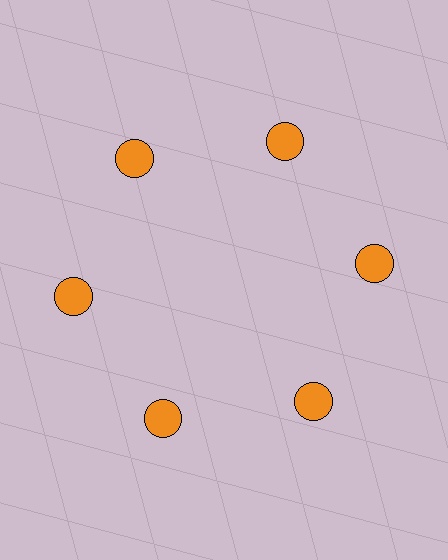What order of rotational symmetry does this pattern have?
This pattern has 6-fold rotational symmetry.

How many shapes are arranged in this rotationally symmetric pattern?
There are 6 shapes, arranged in 6 groups of 1.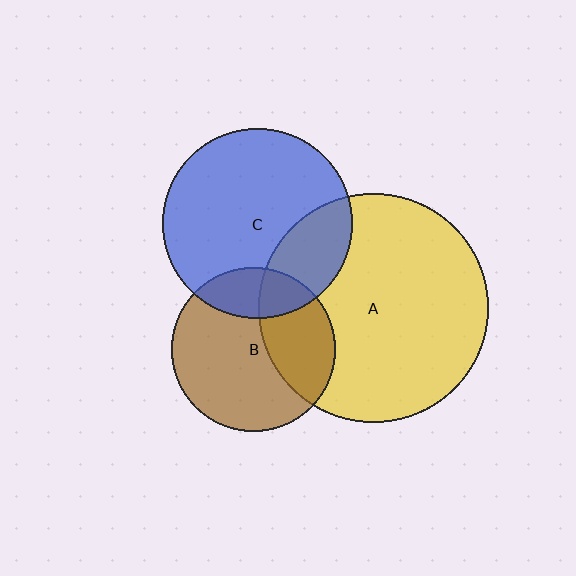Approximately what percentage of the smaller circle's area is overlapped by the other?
Approximately 25%.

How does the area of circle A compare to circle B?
Approximately 1.9 times.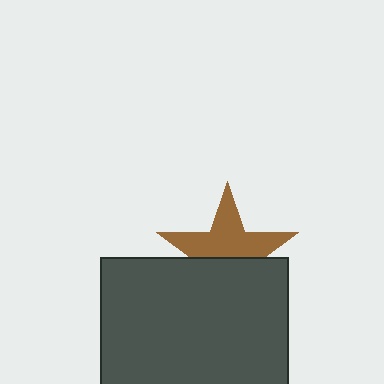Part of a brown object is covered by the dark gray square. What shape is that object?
It is a star.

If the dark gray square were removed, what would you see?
You would see the complete brown star.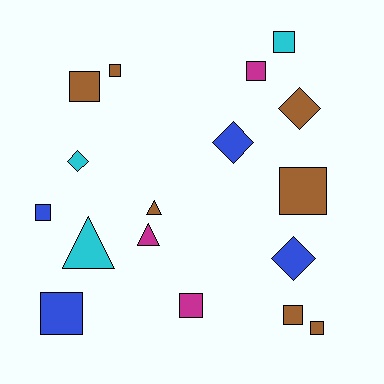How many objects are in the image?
There are 17 objects.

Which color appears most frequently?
Brown, with 7 objects.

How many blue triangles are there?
There are no blue triangles.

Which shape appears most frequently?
Square, with 10 objects.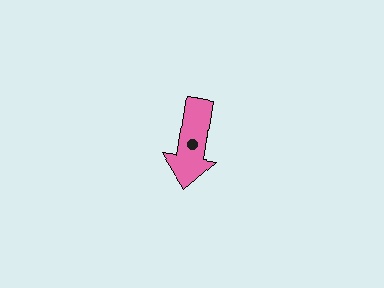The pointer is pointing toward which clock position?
Roughly 6 o'clock.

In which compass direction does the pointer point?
South.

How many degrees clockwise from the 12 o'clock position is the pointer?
Approximately 189 degrees.